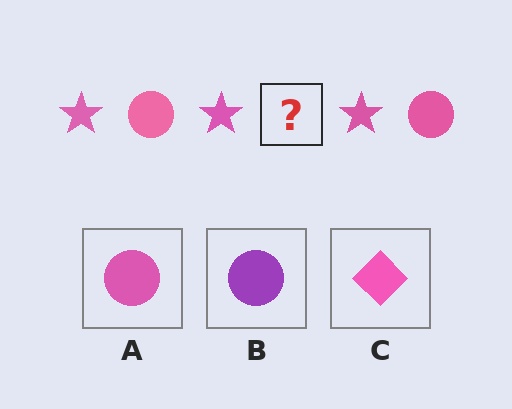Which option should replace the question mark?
Option A.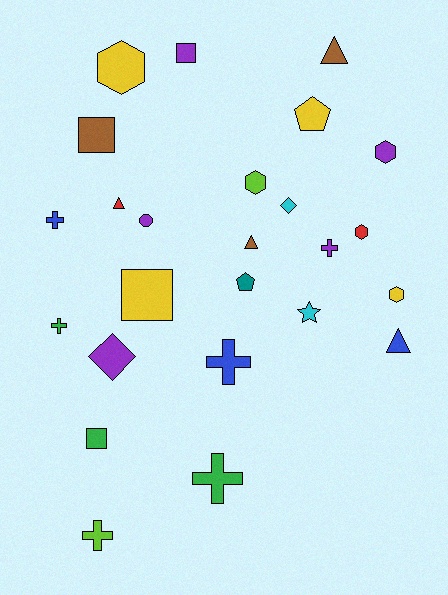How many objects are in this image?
There are 25 objects.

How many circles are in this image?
There is 1 circle.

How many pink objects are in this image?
There are no pink objects.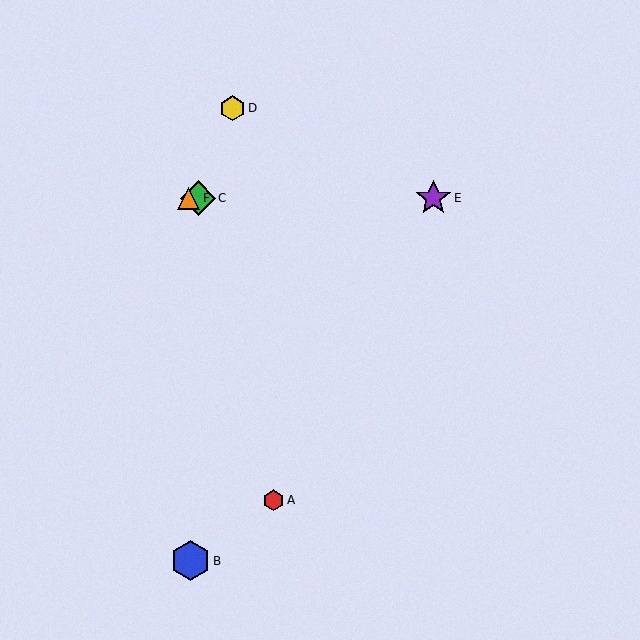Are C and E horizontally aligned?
Yes, both are at y≈198.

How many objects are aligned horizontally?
3 objects (C, E, F) are aligned horizontally.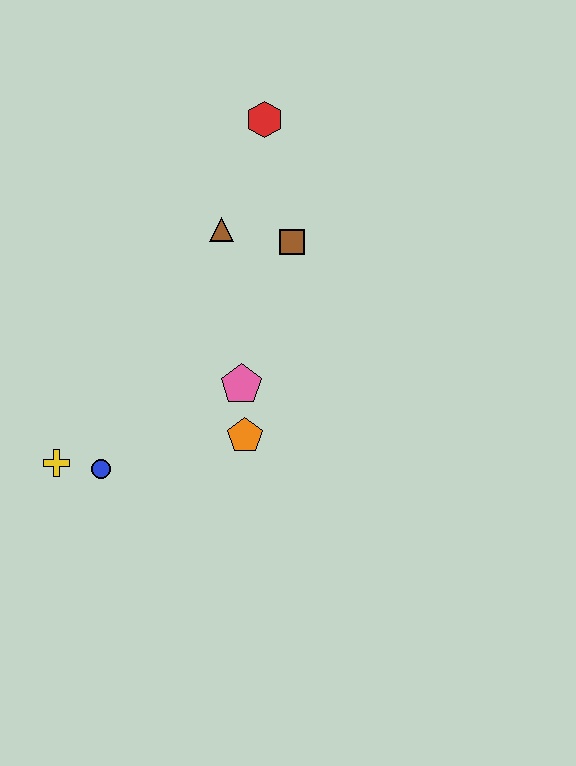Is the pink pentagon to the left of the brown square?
Yes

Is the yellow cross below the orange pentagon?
Yes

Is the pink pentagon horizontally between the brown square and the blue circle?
Yes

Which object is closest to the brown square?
The brown triangle is closest to the brown square.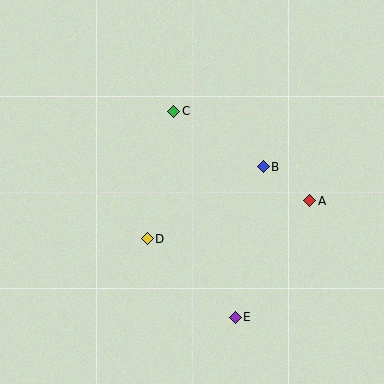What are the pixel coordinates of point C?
Point C is at (174, 111).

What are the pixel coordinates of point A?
Point A is at (310, 201).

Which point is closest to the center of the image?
Point D at (147, 239) is closest to the center.